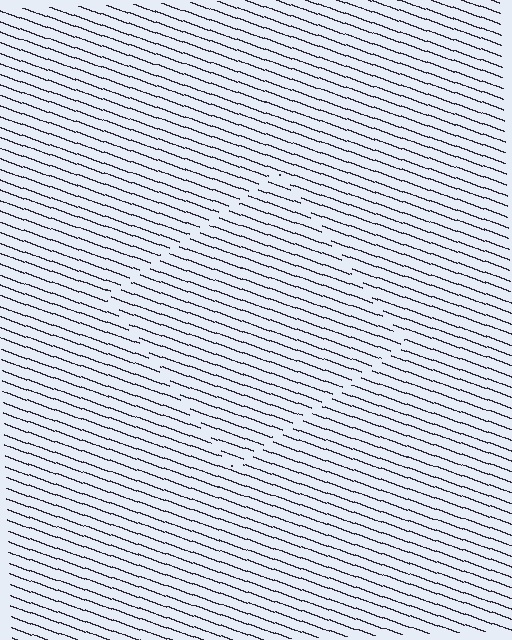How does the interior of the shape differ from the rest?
The interior of the shape contains the same grating, shifted by half a period — the contour is defined by the phase discontinuity where line-ends from the inner and outer gratings abut.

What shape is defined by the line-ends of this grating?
An illusory square. The interior of the shape contains the same grating, shifted by half a period — the contour is defined by the phase discontinuity where line-ends from the inner and outer gratings abut.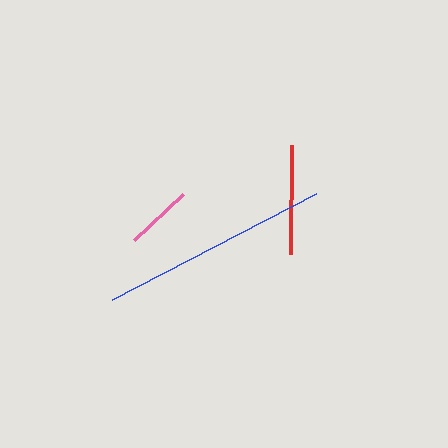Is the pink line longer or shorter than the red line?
The red line is longer than the pink line.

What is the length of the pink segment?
The pink segment is approximately 67 pixels long.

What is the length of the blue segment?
The blue segment is approximately 230 pixels long.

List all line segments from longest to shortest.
From longest to shortest: blue, red, pink.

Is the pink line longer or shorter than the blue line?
The blue line is longer than the pink line.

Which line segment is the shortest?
The pink line is the shortest at approximately 67 pixels.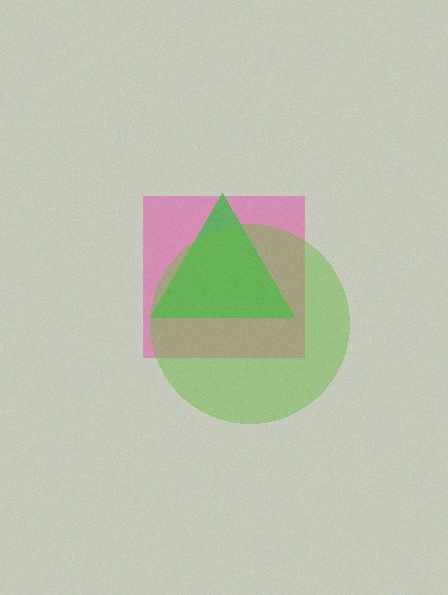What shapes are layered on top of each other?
The layered shapes are: a pink square, a green triangle, a lime circle.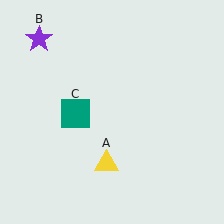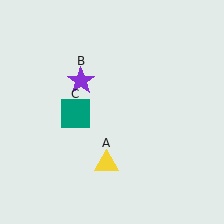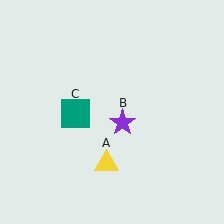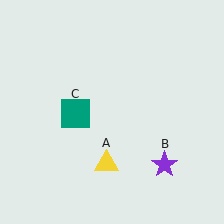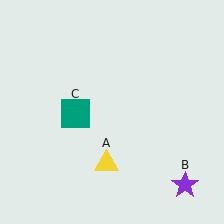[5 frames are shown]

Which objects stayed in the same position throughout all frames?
Yellow triangle (object A) and teal square (object C) remained stationary.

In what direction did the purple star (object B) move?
The purple star (object B) moved down and to the right.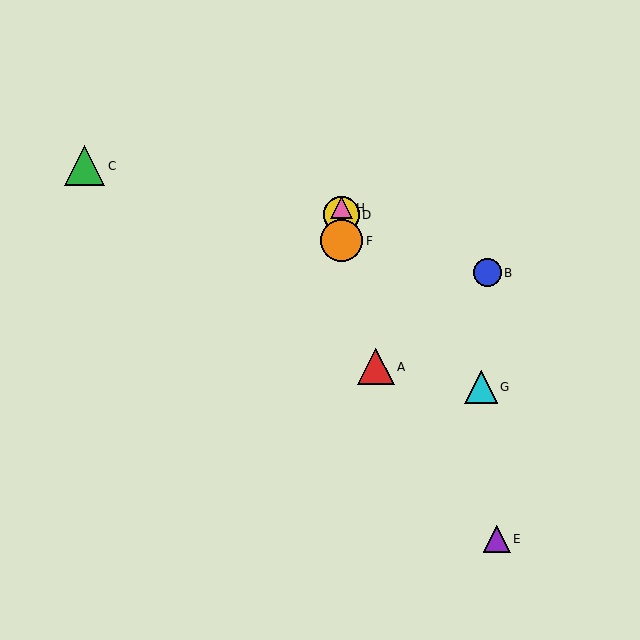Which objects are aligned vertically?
Objects D, F, H are aligned vertically.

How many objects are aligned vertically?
3 objects (D, F, H) are aligned vertically.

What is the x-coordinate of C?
Object C is at x≈85.